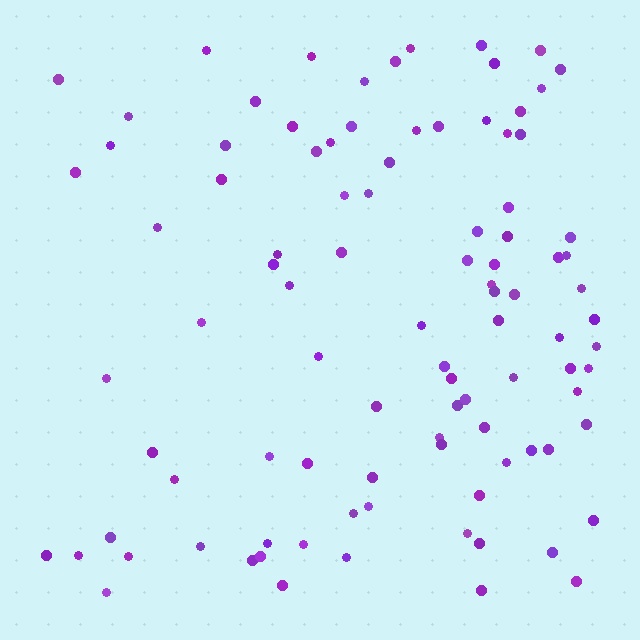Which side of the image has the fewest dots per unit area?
The left.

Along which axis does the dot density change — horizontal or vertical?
Horizontal.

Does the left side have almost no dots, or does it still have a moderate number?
Still a moderate number, just noticeably fewer than the right.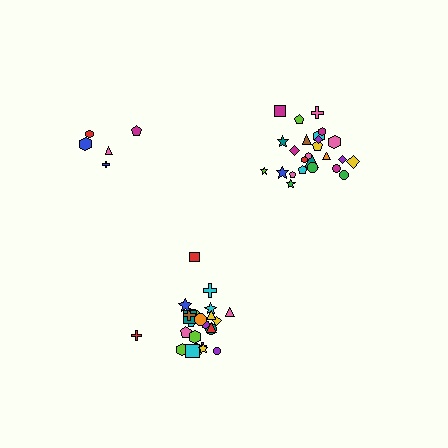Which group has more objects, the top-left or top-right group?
The top-right group.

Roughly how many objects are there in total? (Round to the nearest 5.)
Roughly 55 objects in total.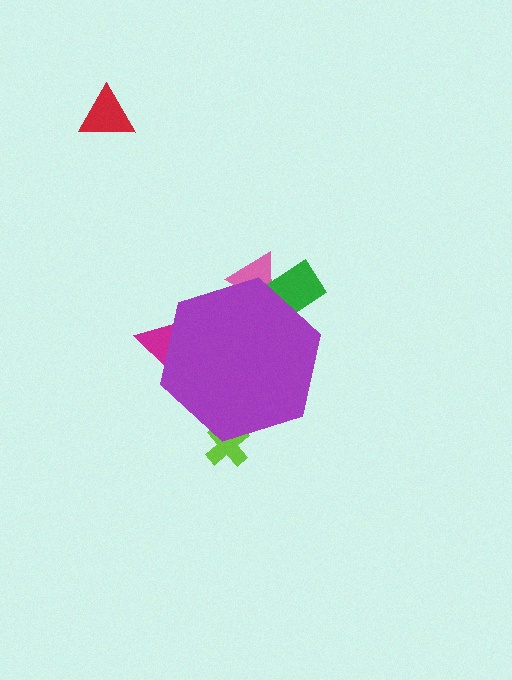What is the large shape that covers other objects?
A purple hexagon.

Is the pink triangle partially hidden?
Yes, the pink triangle is partially hidden behind the purple hexagon.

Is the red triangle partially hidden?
No, the red triangle is fully visible.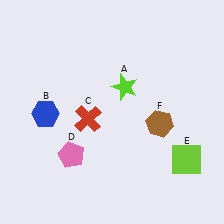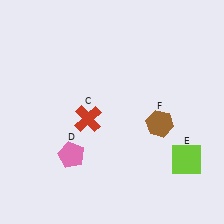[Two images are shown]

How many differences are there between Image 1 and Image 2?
There are 2 differences between the two images.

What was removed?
The blue hexagon (B), the lime star (A) were removed in Image 2.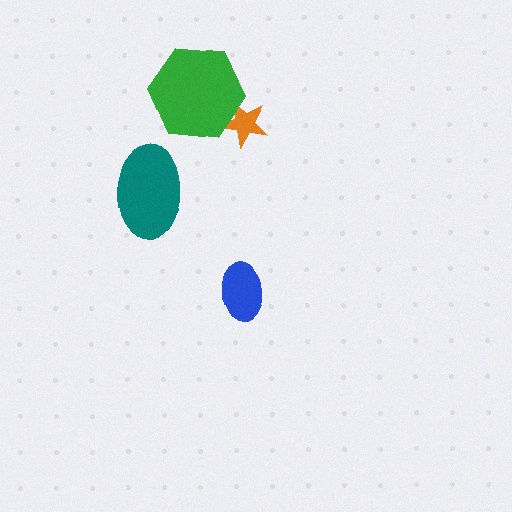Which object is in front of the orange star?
The green hexagon is in front of the orange star.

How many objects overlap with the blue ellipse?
0 objects overlap with the blue ellipse.